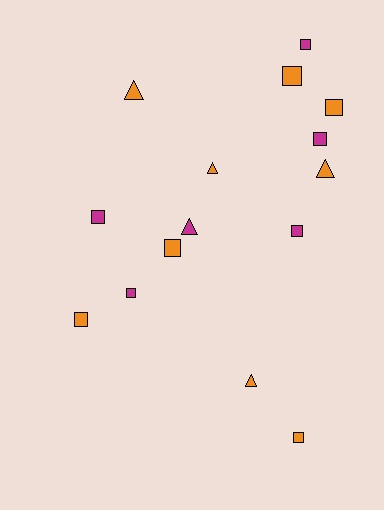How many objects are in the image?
There are 15 objects.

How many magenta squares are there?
There are 5 magenta squares.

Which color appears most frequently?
Orange, with 9 objects.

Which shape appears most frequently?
Square, with 10 objects.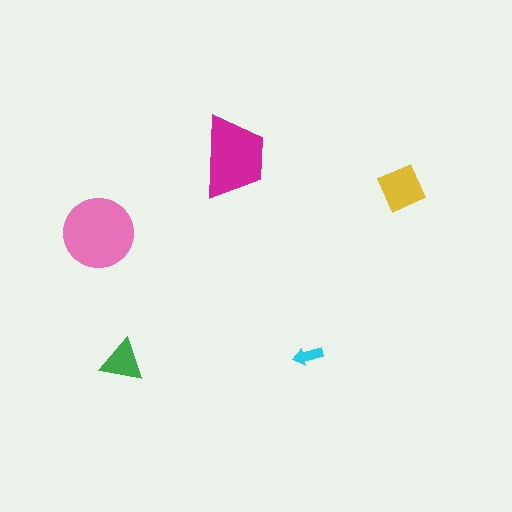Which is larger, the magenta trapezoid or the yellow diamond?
The magenta trapezoid.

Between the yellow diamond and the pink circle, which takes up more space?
The pink circle.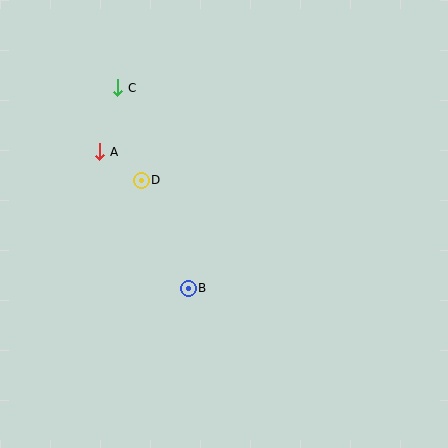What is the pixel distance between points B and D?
The distance between B and D is 118 pixels.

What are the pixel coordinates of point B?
Point B is at (188, 288).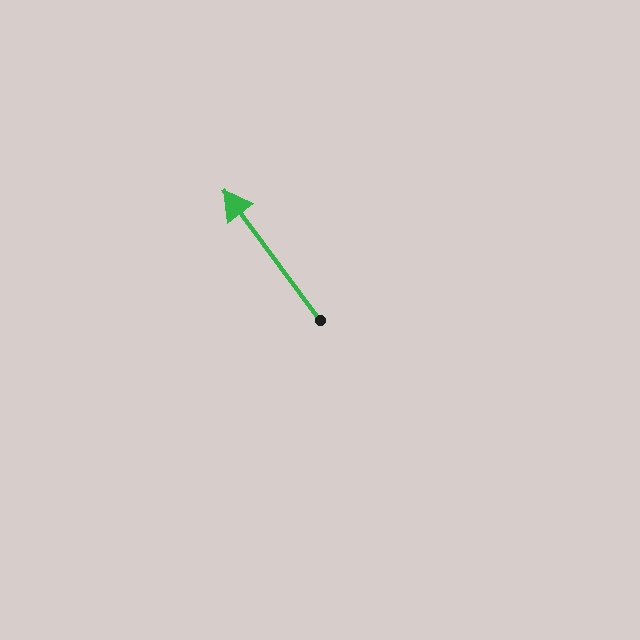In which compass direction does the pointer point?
Northwest.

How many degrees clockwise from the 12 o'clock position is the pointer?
Approximately 323 degrees.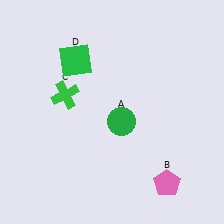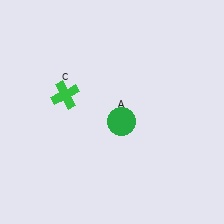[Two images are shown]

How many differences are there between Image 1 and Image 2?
There are 2 differences between the two images.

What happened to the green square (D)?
The green square (D) was removed in Image 2. It was in the top-left area of Image 1.